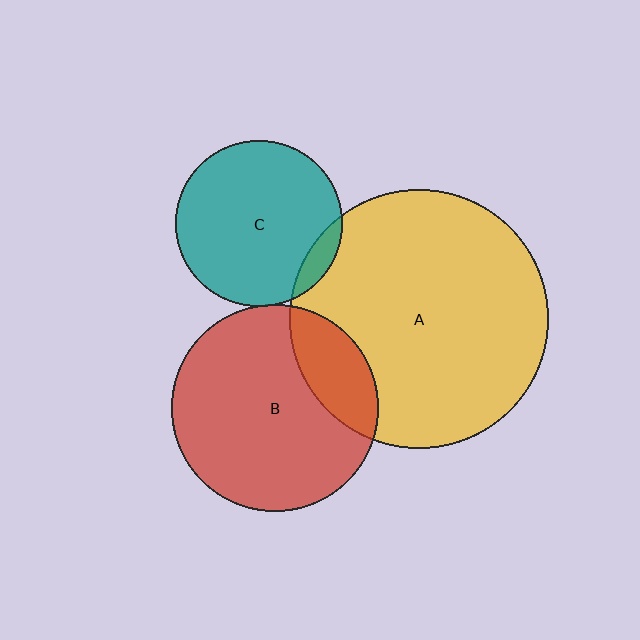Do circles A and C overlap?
Yes.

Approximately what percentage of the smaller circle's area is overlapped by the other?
Approximately 10%.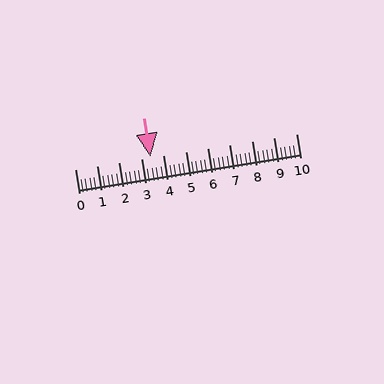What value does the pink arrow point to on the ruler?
The pink arrow points to approximately 3.4.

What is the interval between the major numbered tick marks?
The major tick marks are spaced 1 units apart.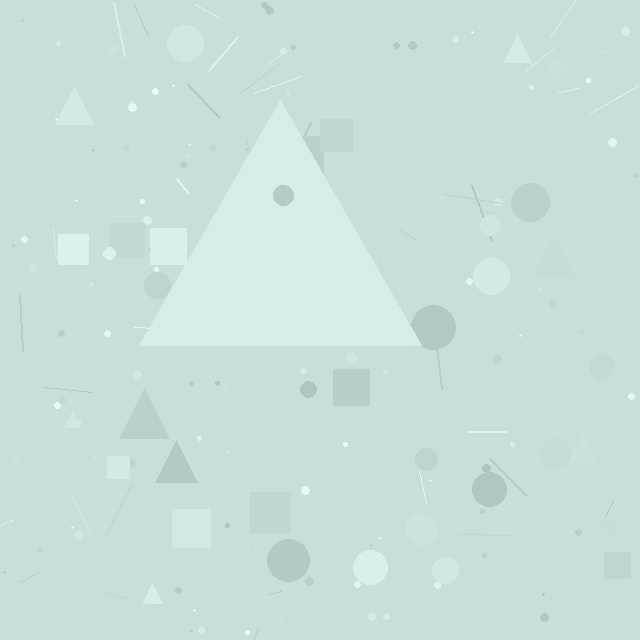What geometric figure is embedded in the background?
A triangle is embedded in the background.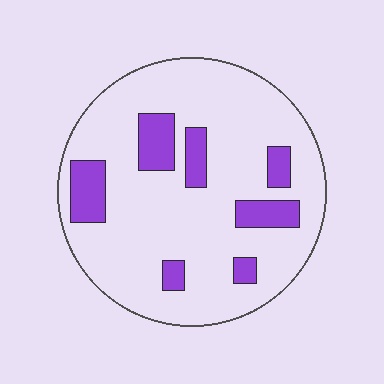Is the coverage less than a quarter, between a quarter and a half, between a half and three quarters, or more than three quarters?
Less than a quarter.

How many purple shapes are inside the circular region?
7.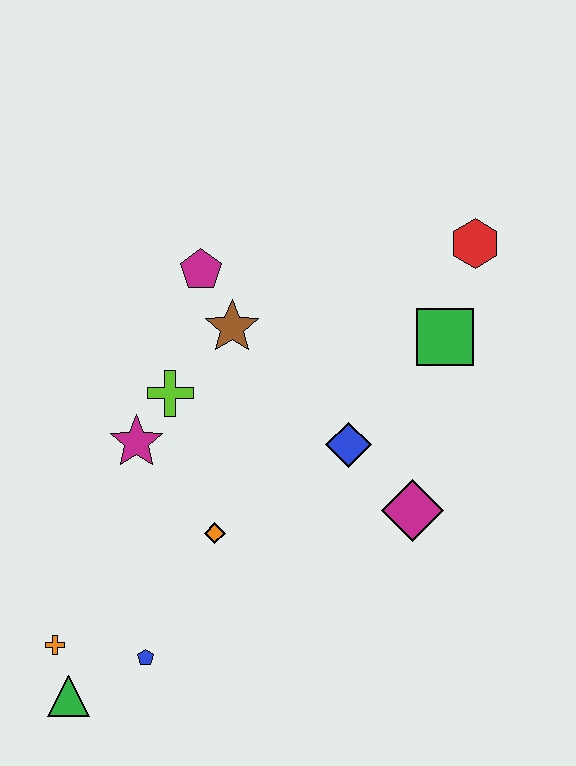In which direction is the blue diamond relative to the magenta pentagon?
The blue diamond is below the magenta pentagon.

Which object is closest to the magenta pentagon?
The brown star is closest to the magenta pentagon.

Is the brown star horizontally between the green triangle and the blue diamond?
Yes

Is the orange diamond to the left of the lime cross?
No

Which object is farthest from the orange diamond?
The red hexagon is farthest from the orange diamond.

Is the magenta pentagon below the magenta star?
No